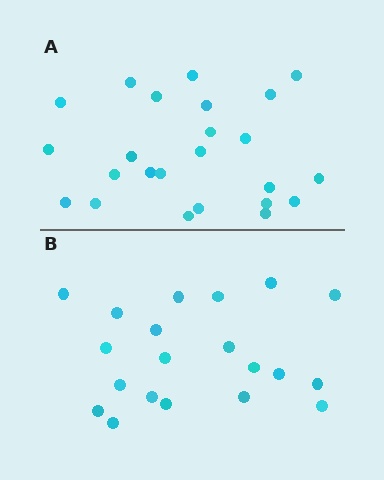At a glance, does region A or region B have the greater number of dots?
Region A (the top region) has more dots.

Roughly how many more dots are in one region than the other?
Region A has about 4 more dots than region B.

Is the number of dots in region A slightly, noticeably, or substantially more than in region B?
Region A has only slightly more — the two regions are fairly close. The ratio is roughly 1.2 to 1.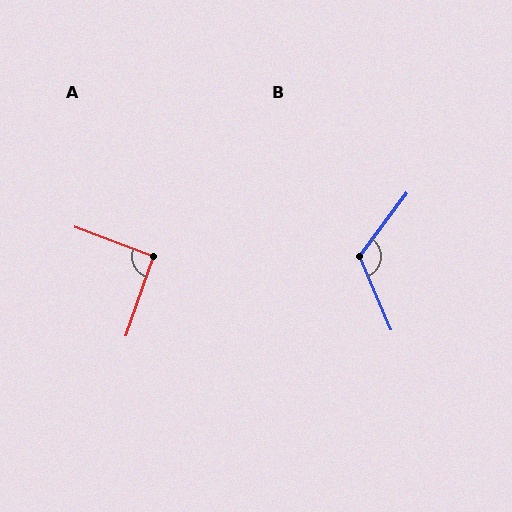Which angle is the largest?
B, at approximately 120 degrees.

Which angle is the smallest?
A, at approximately 92 degrees.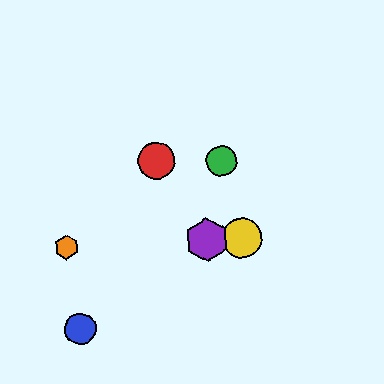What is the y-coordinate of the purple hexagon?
The purple hexagon is at y≈240.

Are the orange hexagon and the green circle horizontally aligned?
No, the orange hexagon is at y≈247 and the green circle is at y≈161.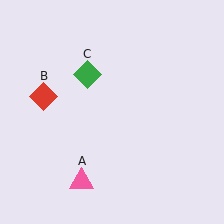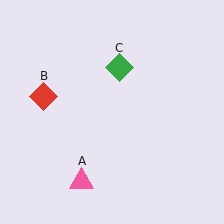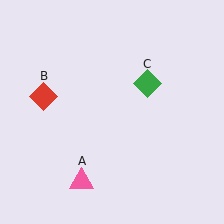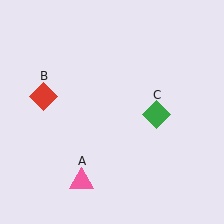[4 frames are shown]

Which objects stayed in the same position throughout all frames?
Pink triangle (object A) and red diamond (object B) remained stationary.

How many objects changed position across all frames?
1 object changed position: green diamond (object C).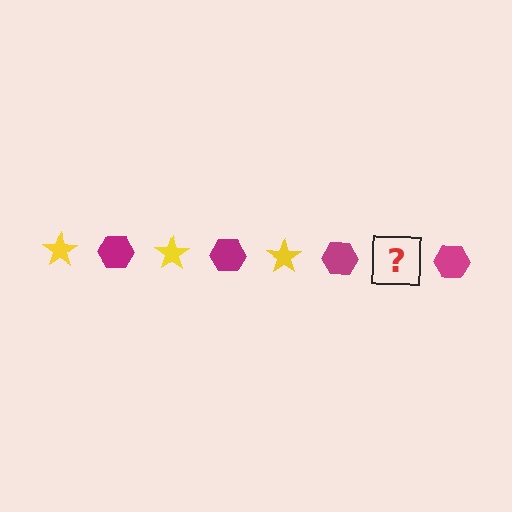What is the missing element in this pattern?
The missing element is a yellow star.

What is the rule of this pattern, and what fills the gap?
The rule is that the pattern alternates between yellow star and magenta hexagon. The gap should be filled with a yellow star.